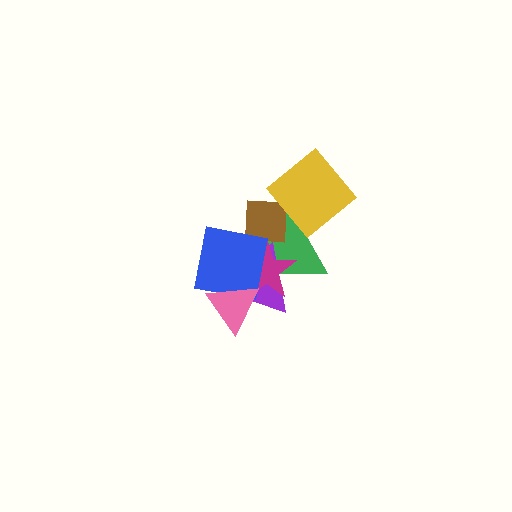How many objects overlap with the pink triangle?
3 objects overlap with the pink triangle.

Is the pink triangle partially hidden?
No, no other shape covers it.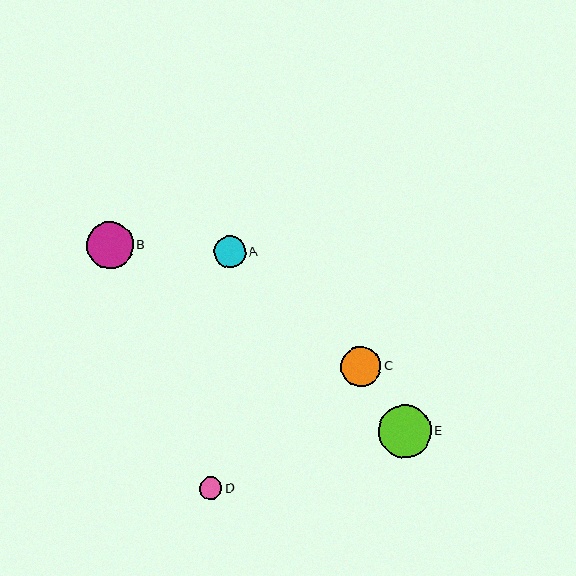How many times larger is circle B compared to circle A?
Circle B is approximately 1.5 times the size of circle A.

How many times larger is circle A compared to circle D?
Circle A is approximately 1.4 times the size of circle D.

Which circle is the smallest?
Circle D is the smallest with a size of approximately 23 pixels.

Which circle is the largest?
Circle E is the largest with a size of approximately 53 pixels.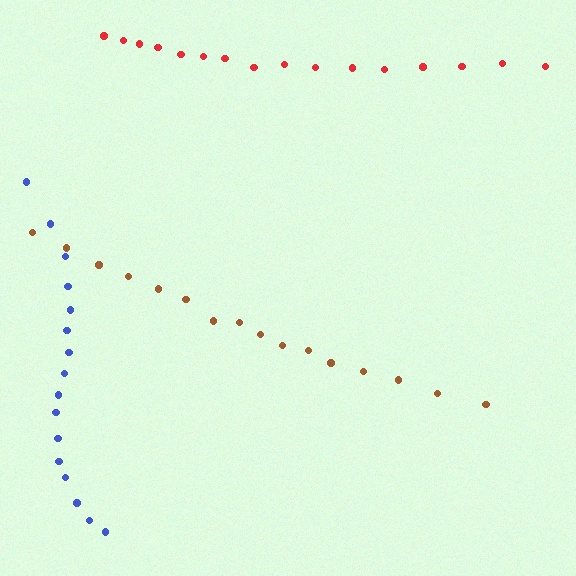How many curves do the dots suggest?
There are 3 distinct paths.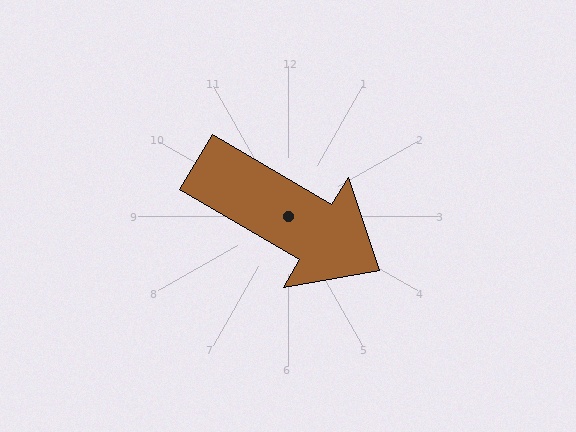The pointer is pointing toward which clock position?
Roughly 4 o'clock.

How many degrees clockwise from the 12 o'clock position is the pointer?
Approximately 120 degrees.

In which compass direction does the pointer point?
Southeast.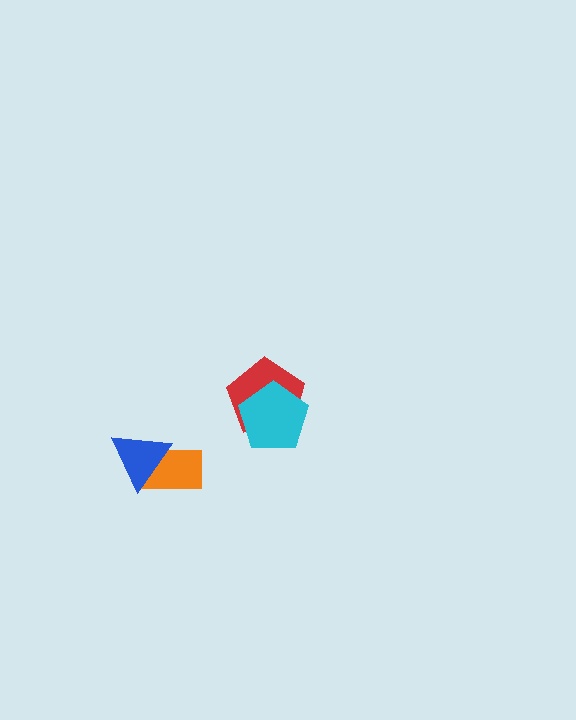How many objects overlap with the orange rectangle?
1 object overlaps with the orange rectangle.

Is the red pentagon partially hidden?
Yes, it is partially covered by another shape.